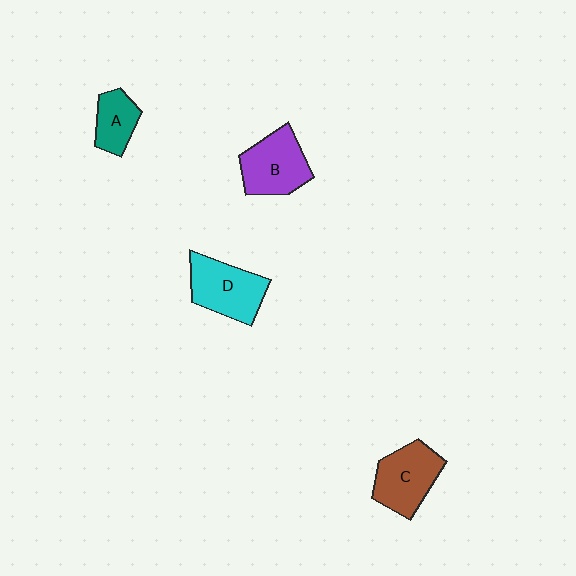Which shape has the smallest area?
Shape A (teal).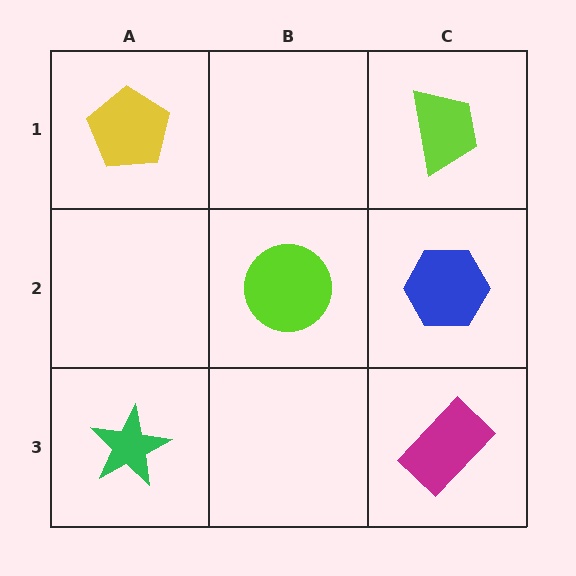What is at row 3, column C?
A magenta rectangle.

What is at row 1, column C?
A lime trapezoid.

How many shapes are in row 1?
2 shapes.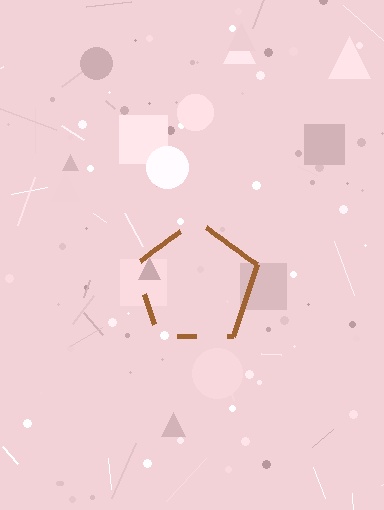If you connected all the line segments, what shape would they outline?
They would outline a pentagon.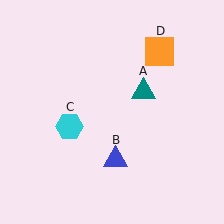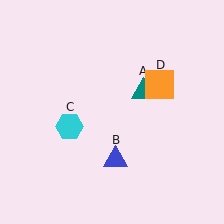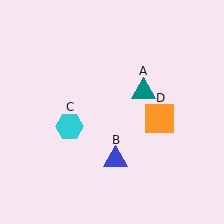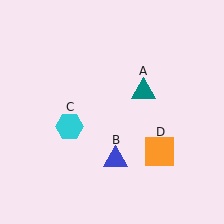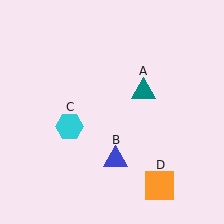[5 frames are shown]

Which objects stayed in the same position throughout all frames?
Teal triangle (object A) and blue triangle (object B) and cyan hexagon (object C) remained stationary.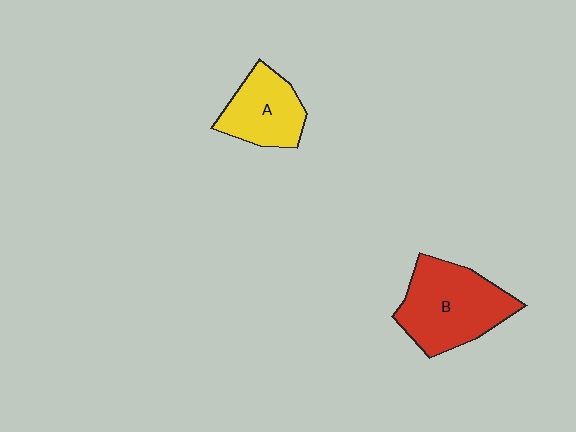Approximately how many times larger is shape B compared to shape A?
Approximately 1.5 times.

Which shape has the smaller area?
Shape A (yellow).